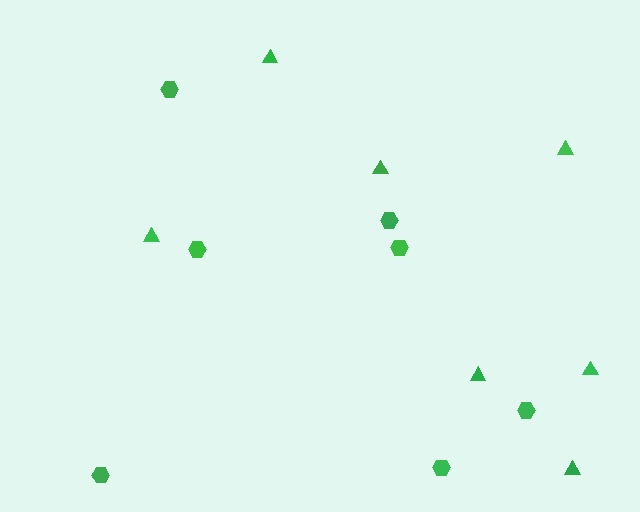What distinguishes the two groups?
There are 2 groups: one group of triangles (7) and one group of hexagons (7).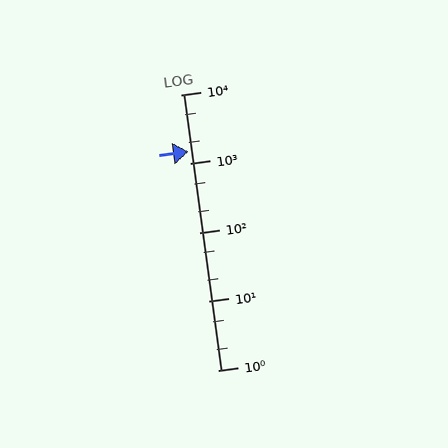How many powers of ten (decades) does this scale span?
The scale spans 4 decades, from 1 to 10000.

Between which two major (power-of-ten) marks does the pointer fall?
The pointer is between 1000 and 10000.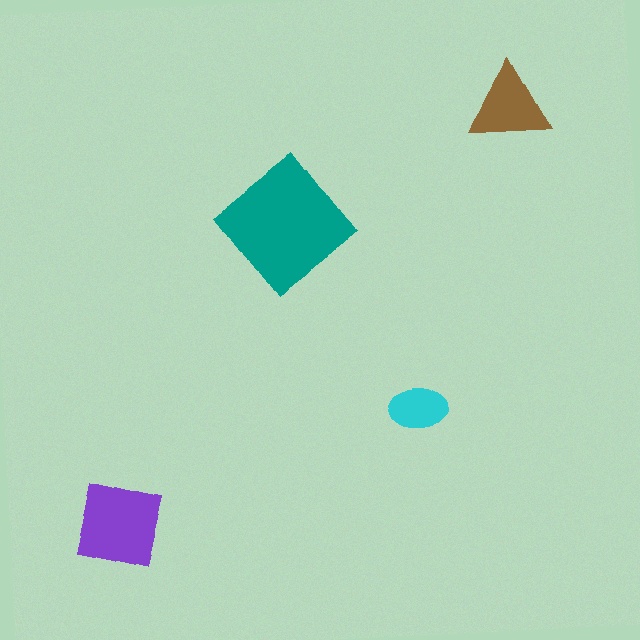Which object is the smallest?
The cyan ellipse.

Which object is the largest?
The teal diamond.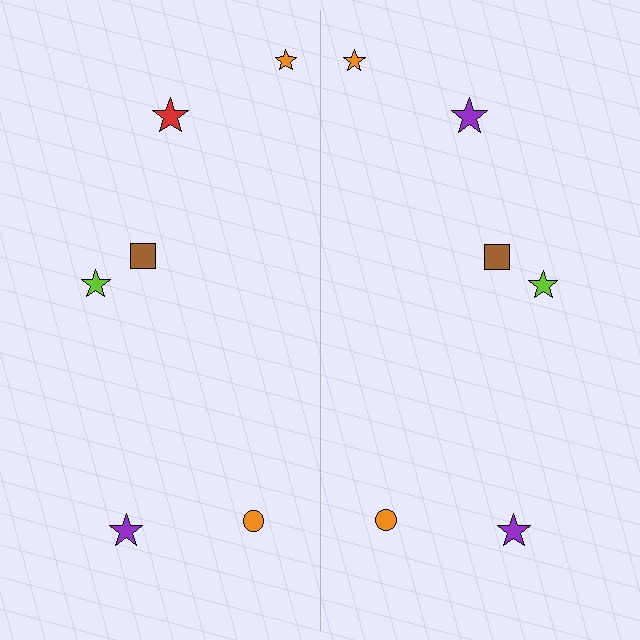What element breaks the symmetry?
The purple star on the right side breaks the symmetry — its mirror counterpart is red.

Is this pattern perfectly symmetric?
No, the pattern is not perfectly symmetric. The purple star on the right side breaks the symmetry — its mirror counterpart is red.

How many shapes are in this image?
There are 12 shapes in this image.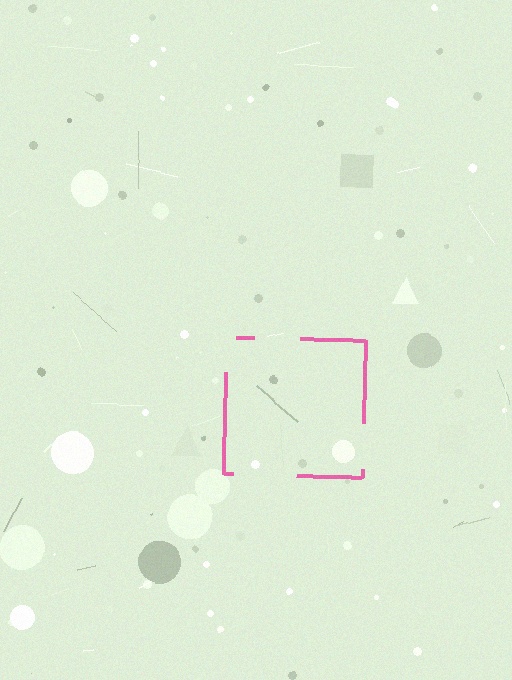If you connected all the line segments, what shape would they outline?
They would outline a square.